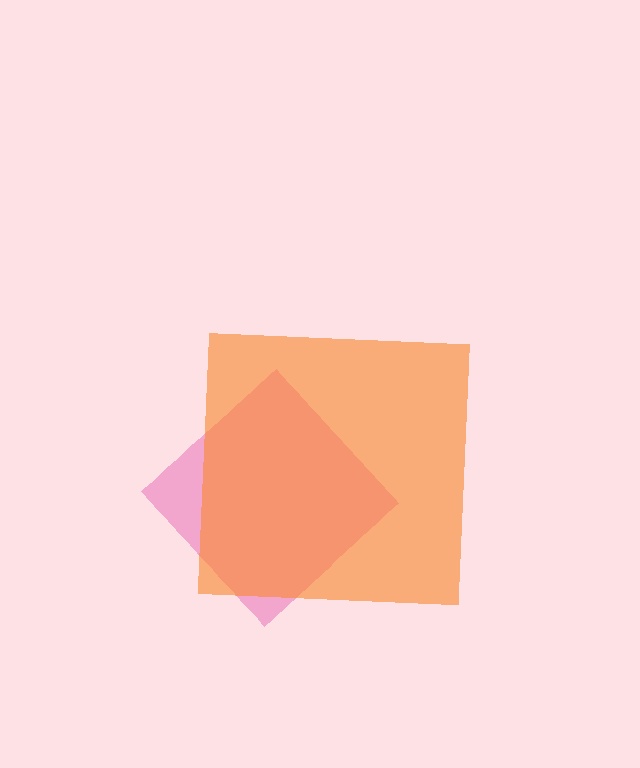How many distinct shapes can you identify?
There are 2 distinct shapes: a pink diamond, an orange square.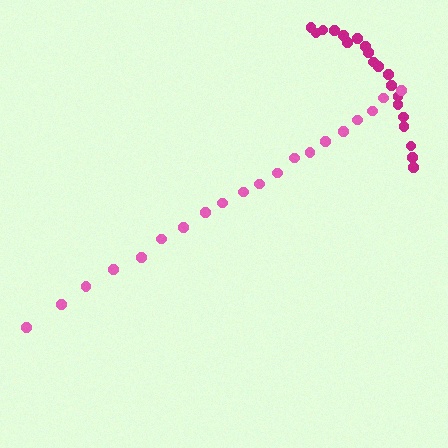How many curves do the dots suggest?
There are 2 distinct paths.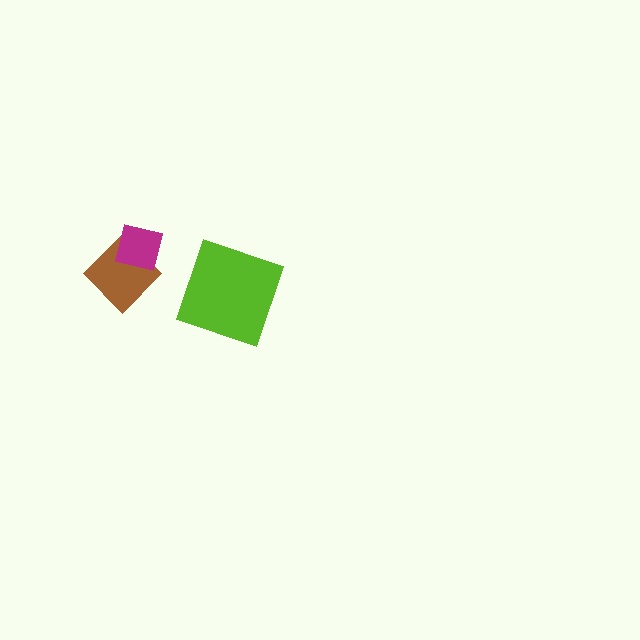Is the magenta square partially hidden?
No, no other shape covers it.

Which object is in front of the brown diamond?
The magenta square is in front of the brown diamond.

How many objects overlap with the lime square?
0 objects overlap with the lime square.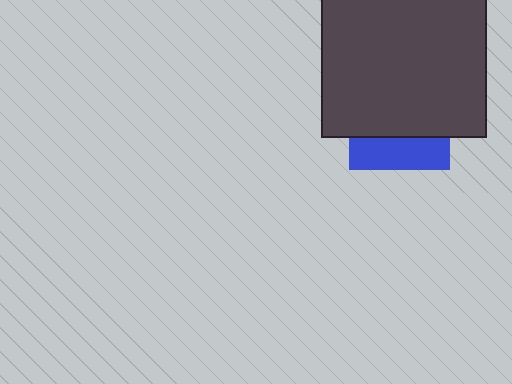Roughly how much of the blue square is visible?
A small part of it is visible (roughly 31%).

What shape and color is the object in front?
The object in front is a dark gray rectangle.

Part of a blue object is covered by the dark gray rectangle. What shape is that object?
It is a square.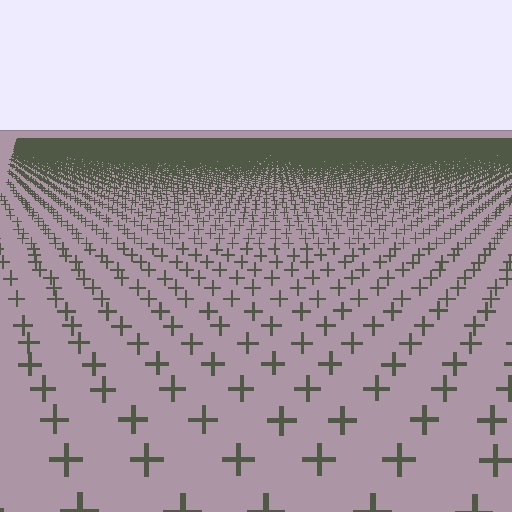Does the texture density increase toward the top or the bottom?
Density increases toward the top.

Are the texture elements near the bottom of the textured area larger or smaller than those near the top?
Larger. Near the bottom, elements are closer to the viewer and appear at a bigger on-screen size.